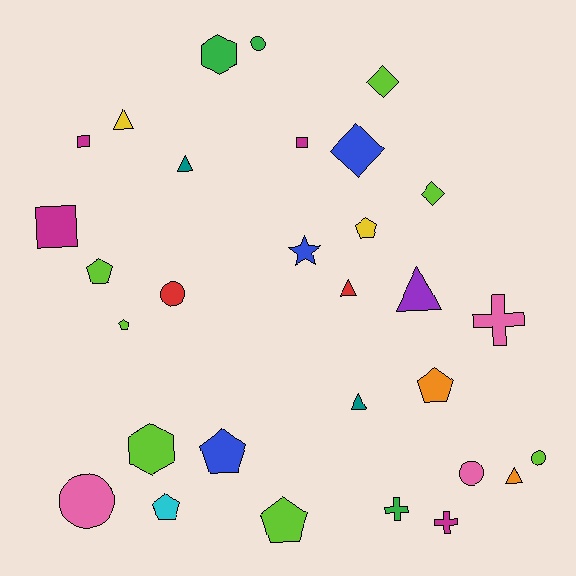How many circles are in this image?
There are 5 circles.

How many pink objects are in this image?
There are 3 pink objects.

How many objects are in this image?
There are 30 objects.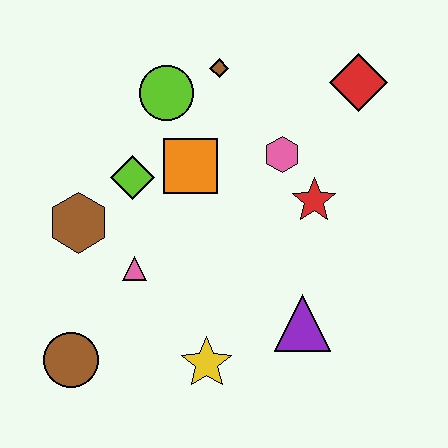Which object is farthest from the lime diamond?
The red diamond is farthest from the lime diamond.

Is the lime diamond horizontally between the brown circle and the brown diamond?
Yes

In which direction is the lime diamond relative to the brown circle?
The lime diamond is above the brown circle.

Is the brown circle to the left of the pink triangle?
Yes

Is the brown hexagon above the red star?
No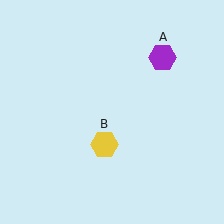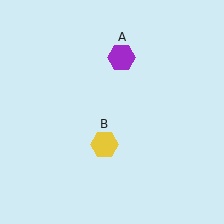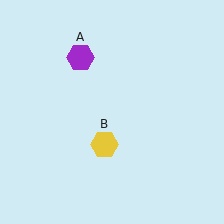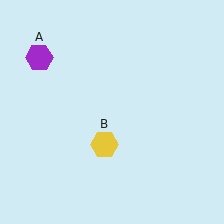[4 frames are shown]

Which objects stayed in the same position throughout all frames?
Yellow hexagon (object B) remained stationary.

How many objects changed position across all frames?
1 object changed position: purple hexagon (object A).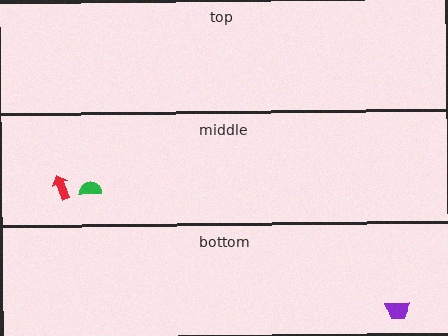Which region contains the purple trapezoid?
The bottom region.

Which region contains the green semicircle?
The middle region.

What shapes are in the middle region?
The red arrow, the green semicircle.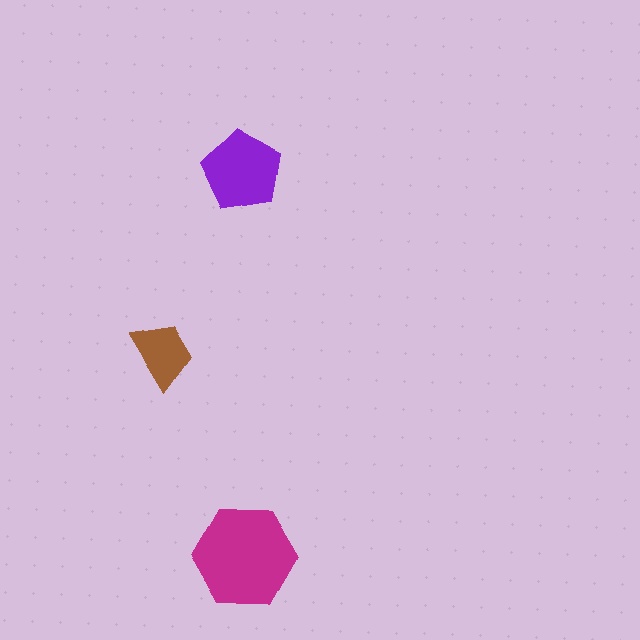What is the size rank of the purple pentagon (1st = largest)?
2nd.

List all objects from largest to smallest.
The magenta hexagon, the purple pentagon, the brown trapezoid.